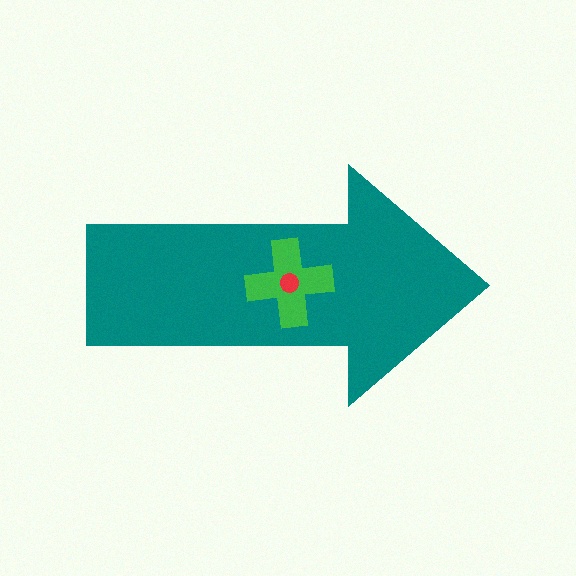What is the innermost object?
The red circle.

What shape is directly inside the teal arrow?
The green cross.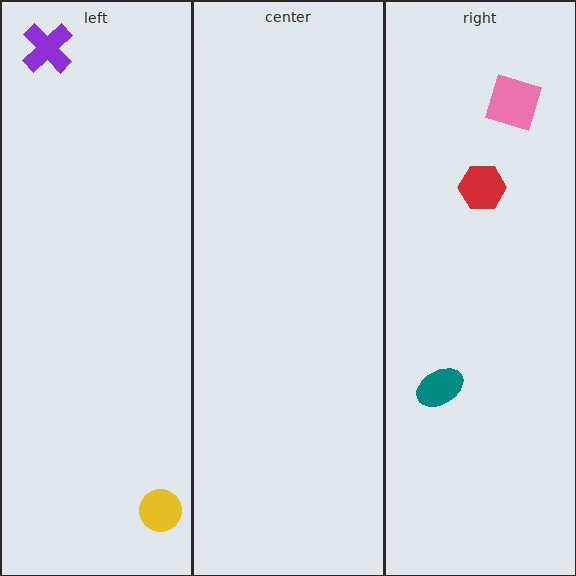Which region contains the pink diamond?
The right region.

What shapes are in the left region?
The yellow circle, the purple cross.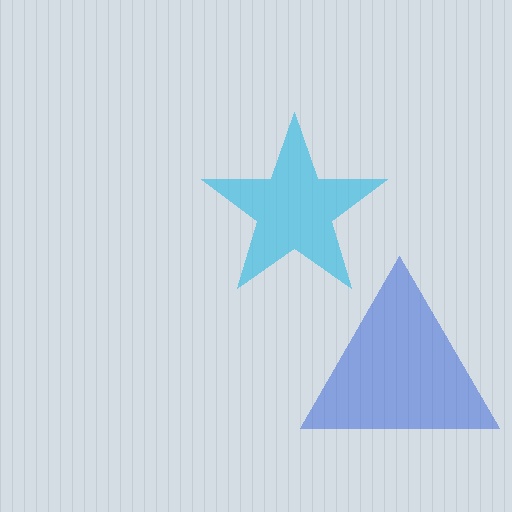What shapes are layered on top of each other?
The layered shapes are: a cyan star, a blue triangle.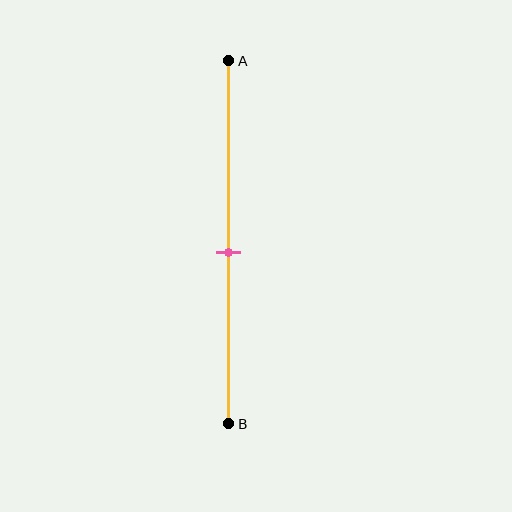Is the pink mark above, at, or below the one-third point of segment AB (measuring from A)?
The pink mark is below the one-third point of segment AB.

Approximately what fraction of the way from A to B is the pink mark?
The pink mark is approximately 55% of the way from A to B.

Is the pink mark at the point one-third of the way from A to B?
No, the mark is at about 55% from A, not at the 33% one-third point.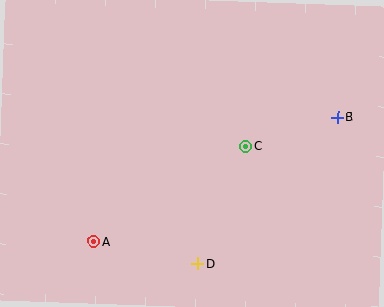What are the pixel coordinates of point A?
Point A is at (94, 241).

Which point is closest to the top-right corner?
Point B is closest to the top-right corner.